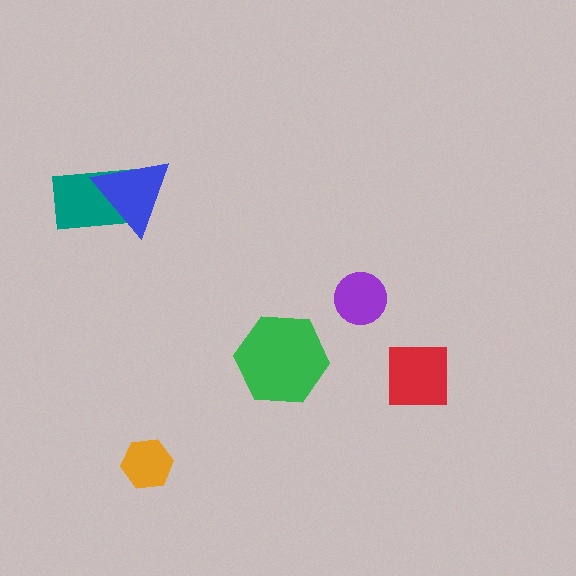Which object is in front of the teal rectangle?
The blue triangle is in front of the teal rectangle.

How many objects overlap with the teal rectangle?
1 object overlaps with the teal rectangle.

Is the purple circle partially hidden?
No, no other shape covers it.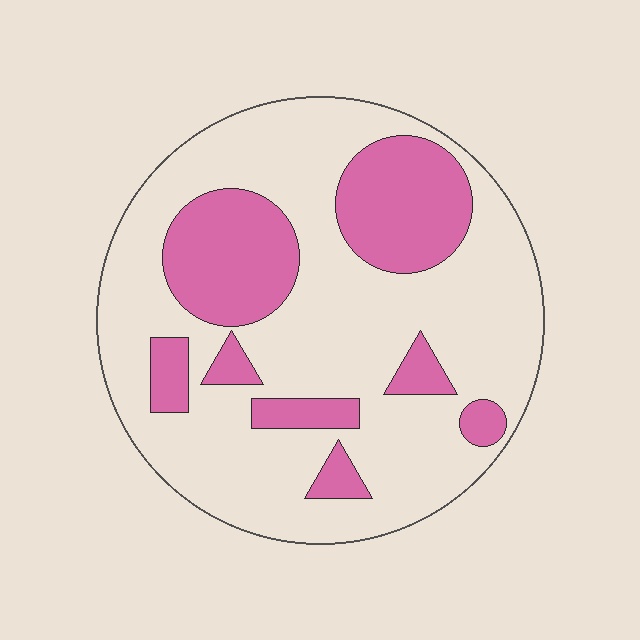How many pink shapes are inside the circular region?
8.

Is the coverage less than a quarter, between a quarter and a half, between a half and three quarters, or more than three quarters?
Between a quarter and a half.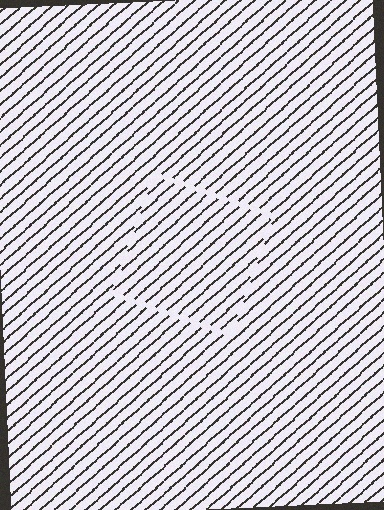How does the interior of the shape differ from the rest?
The interior of the shape contains the same grating, shifted by half a period — the contour is defined by the phase discontinuity where line-ends from the inner and outer gratings abut.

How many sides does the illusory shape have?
4 sides — the line-ends trace a square.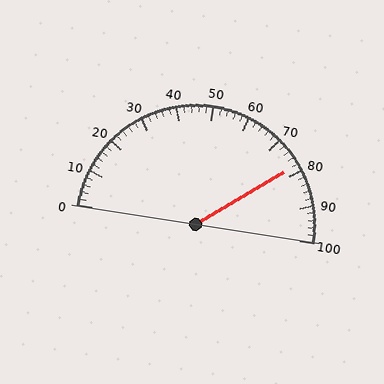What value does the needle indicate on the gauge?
The needle indicates approximately 78.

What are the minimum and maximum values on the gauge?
The gauge ranges from 0 to 100.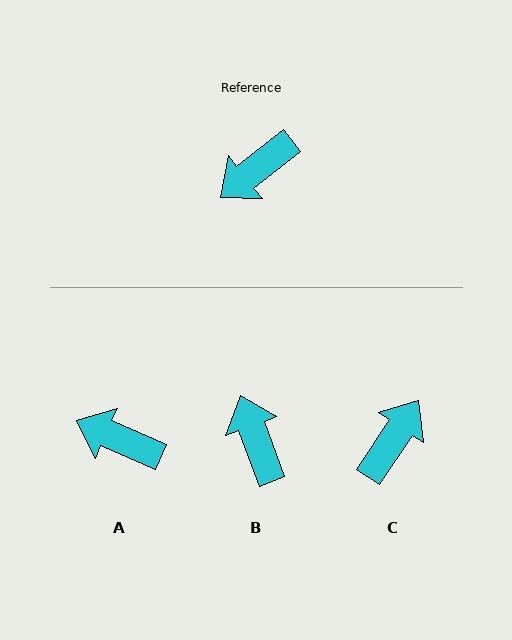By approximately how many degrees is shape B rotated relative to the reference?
Approximately 108 degrees clockwise.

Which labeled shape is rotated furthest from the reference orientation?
C, about 162 degrees away.